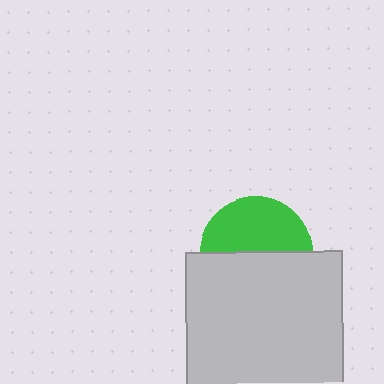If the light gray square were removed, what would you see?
You would see the complete green circle.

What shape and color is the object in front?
The object in front is a light gray square.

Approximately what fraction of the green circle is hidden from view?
Roughly 52% of the green circle is hidden behind the light gray square.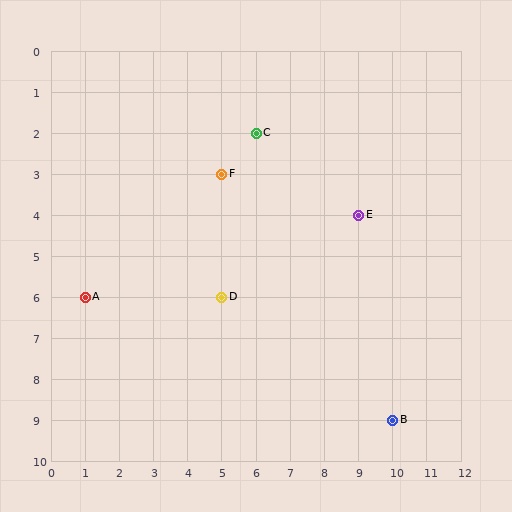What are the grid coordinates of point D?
Point D is at grid coordinates (5, 6).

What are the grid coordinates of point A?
Point A is at grid coordinates (1, 6).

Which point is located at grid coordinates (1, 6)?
Point A is at (1, 6).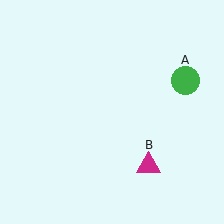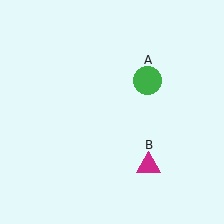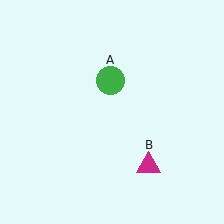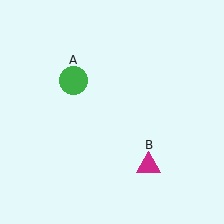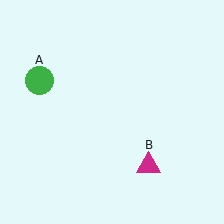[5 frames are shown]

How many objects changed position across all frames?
1 object changed position: green circle (object A).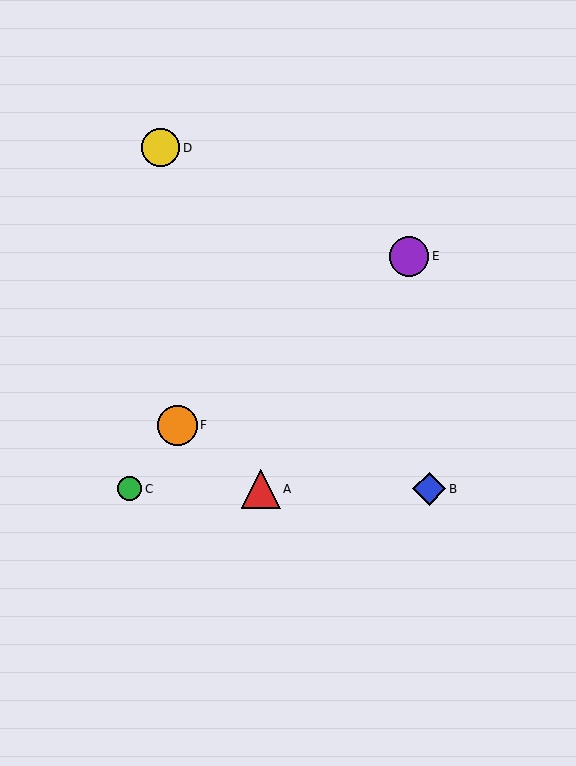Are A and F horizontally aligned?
No, A is at y≈489 and F is at y≈425.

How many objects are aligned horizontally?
3 objects (A, B, C) are aligned horizontally.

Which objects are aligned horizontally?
Objects A, B, C are aligned horizontally.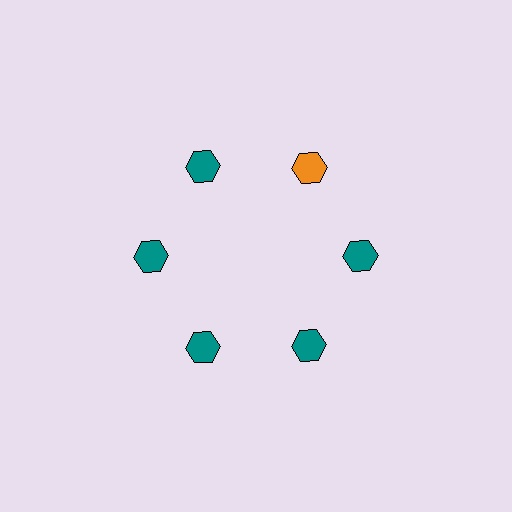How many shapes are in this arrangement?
There are 6 shapes arranged in a ring pattern.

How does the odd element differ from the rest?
It has a different color: orange instead of teal.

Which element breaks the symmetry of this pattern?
The orange hexagon at roughly the 1 o'clock position breaks the symmetry. All other shapes are teal hexagons.